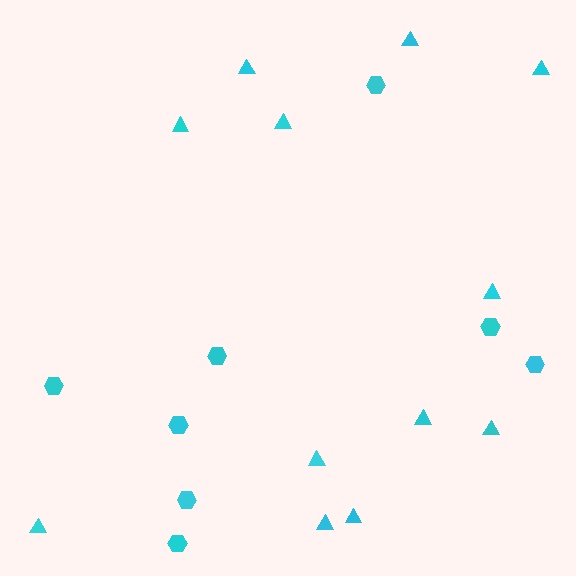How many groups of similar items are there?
There are 2 groups: one group of triangles (12) and one group of hexagons (8).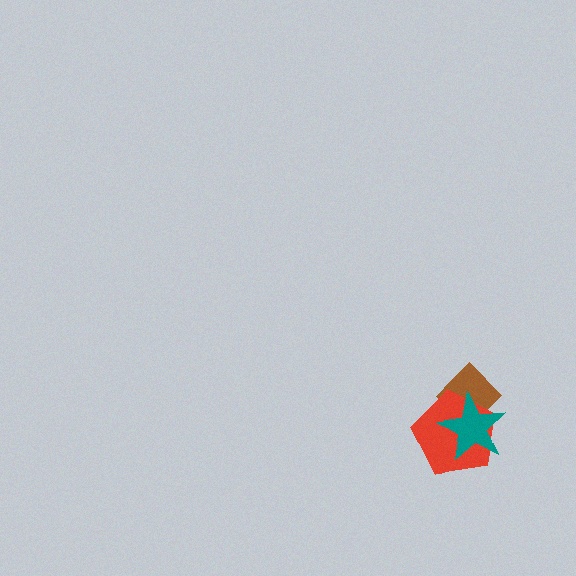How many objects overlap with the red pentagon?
2 objects overlap with the red pentagon.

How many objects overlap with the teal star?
2 objects overlap with the teal star.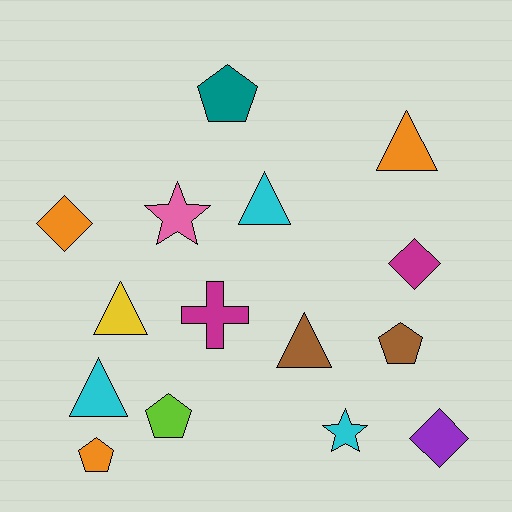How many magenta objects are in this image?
There are 2 magenta objects.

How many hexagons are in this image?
There are no hexagons.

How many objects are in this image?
There are 15 objects.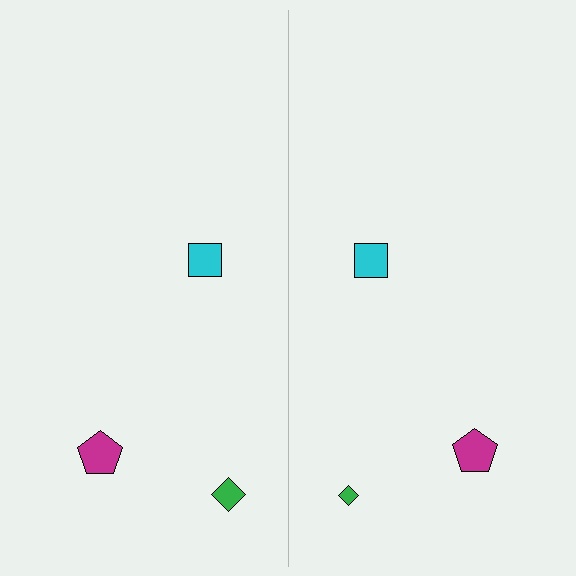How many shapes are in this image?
There are 6 shapes in this image.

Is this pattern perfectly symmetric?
No, the pattern is not perfectly symmetric. The green diamond on the right side has a different size than its mirror counterpart.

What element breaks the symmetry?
The green diamond on the right side has a different size than its mirror counterpart.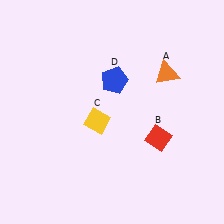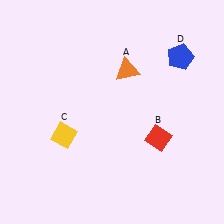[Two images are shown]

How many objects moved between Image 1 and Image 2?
3 objects moved between the two images.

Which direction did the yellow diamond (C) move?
The yellow diamond (C) moved left.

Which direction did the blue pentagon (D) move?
The blue pentagon (D) moved right.